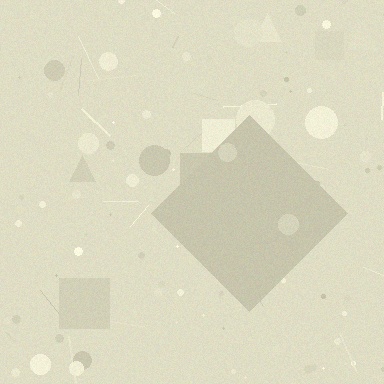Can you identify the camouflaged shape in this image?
The camouflaged shape is a diamond.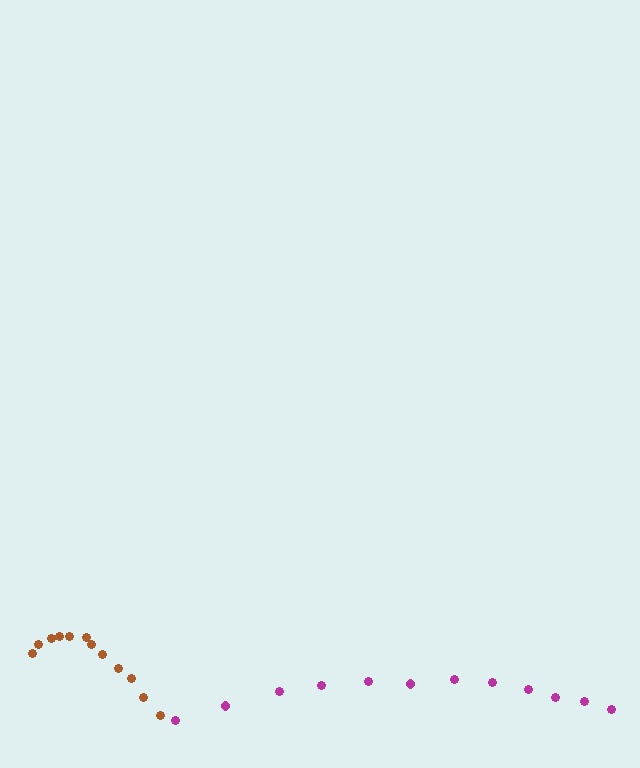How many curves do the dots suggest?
There are 2 distinct paths.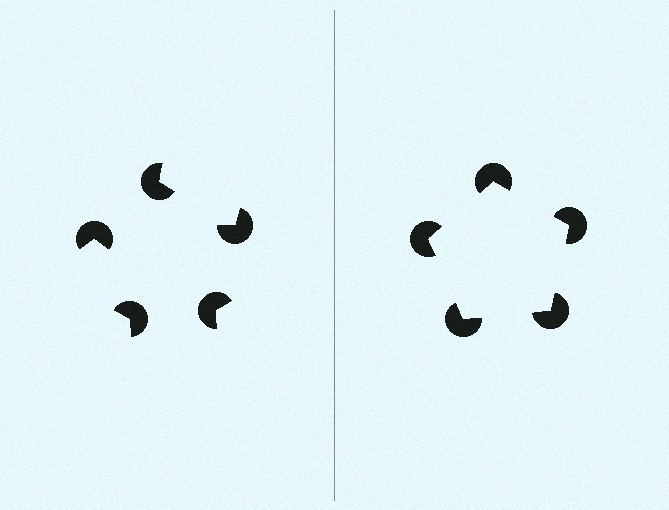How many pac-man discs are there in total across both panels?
10 — 5 on each side.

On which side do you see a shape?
An illusory pentagon appears on the right side. On the left side the wedge cuts are rotated, so no coherent shape forms.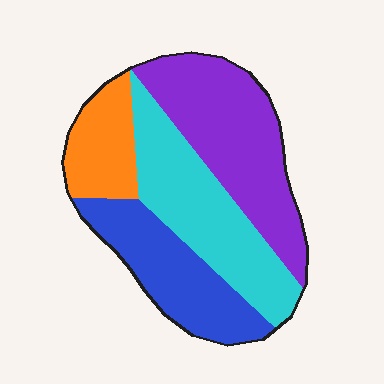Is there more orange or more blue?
Blue.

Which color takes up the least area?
Orange, at roughly 15%.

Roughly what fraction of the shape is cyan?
Cyan takes up about one third (1/3) of the shape.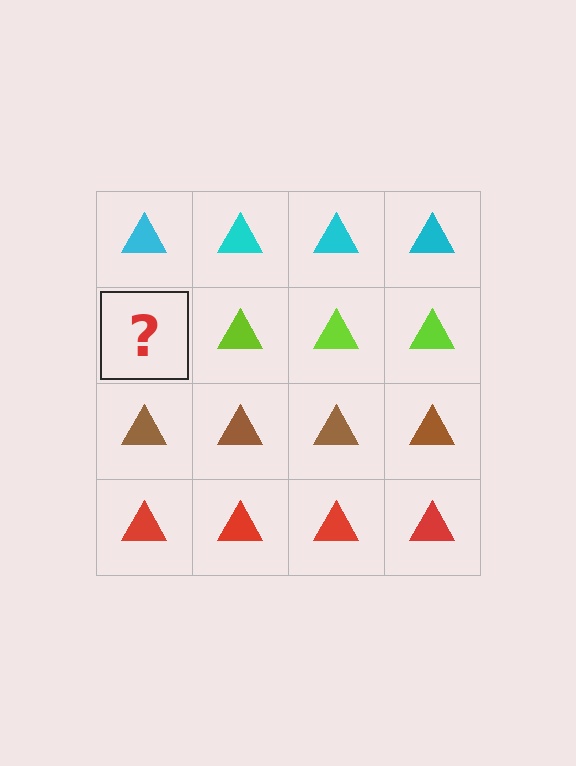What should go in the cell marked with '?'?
The missing cell should contain a lime triangle.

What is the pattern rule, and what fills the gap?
The rule is that each row has a consistent color. The gap should be filled with a lime triangle.